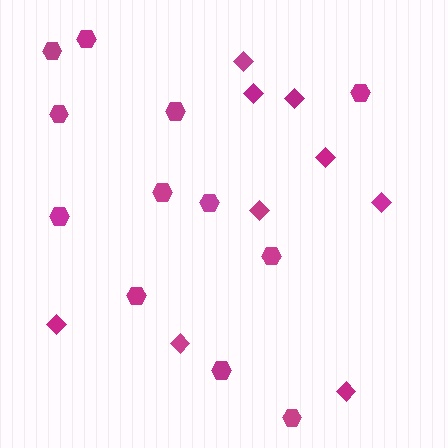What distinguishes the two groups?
There are 2 groups: one group of diamonds (9) and one group of hexagons (12).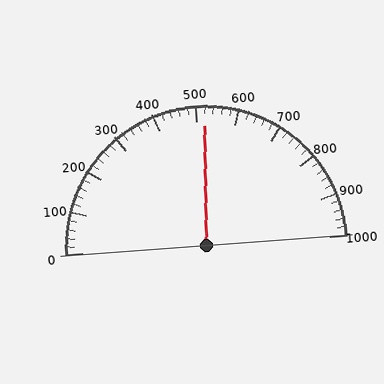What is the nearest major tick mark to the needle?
The nearest major tick mark is 500.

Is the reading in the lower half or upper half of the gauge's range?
The reading is in the upper half of the range (0 to 1000).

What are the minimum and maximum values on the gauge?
The gauge ranges from 0 to 1000.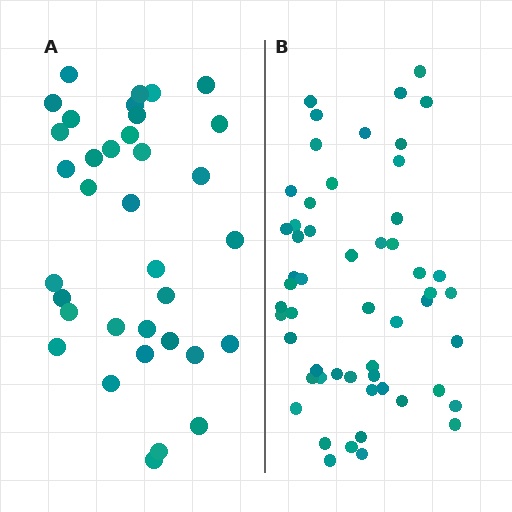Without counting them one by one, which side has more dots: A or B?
Region B (the right region) has more dots.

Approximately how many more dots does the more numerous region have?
Region B has approximately 20 more dots than region A.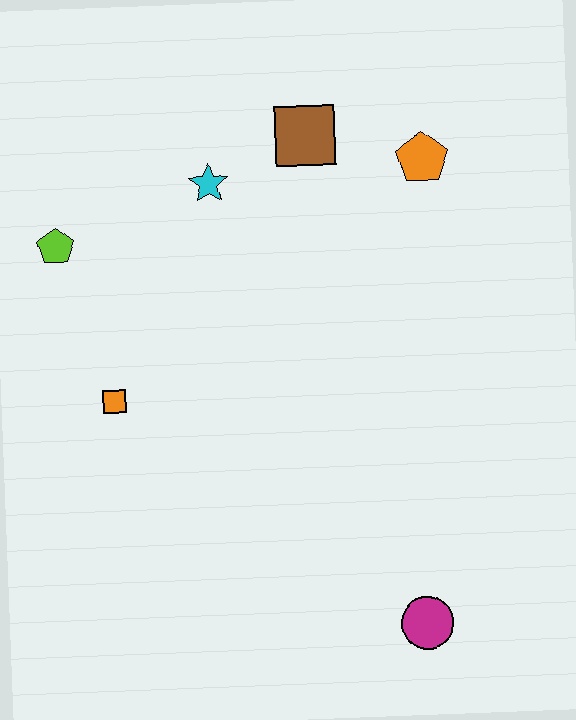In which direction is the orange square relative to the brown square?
The orange square is below the brown square.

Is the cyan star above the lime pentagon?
Yes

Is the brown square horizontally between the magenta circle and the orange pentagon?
No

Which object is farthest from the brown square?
The magenta circle is farthest from the brown square.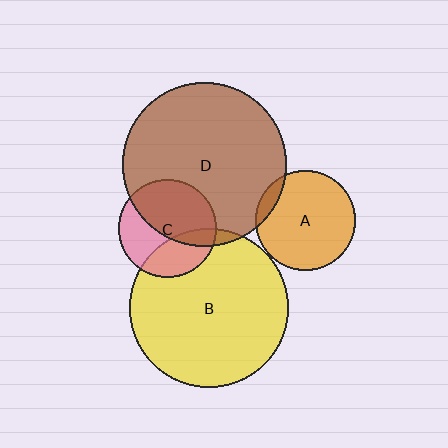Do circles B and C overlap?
Yes.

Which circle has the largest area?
Circle D (brown).